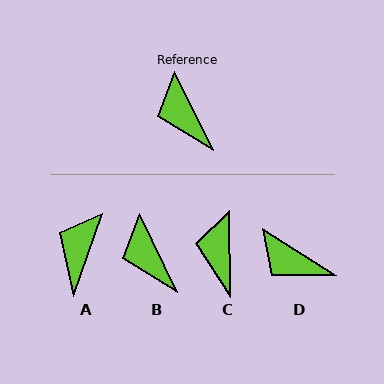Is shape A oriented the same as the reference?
No, it is off by about 46 degrees.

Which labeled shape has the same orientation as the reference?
B.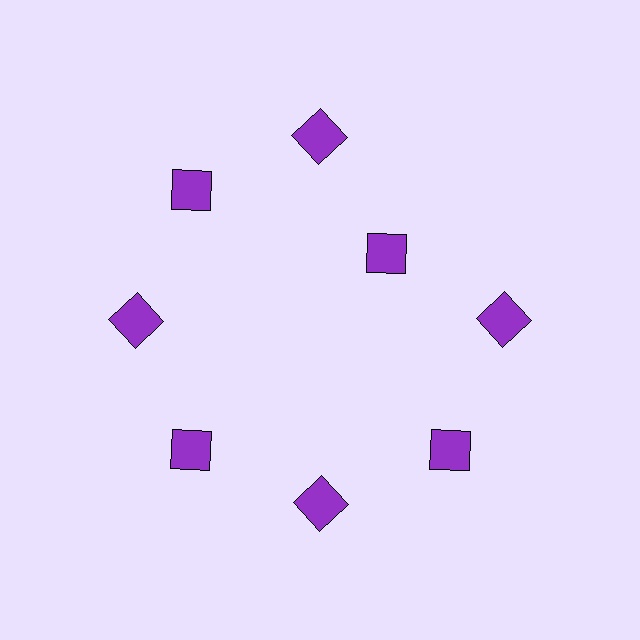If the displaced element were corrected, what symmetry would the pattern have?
It would have 8-fold rotational symmetry — the pattern would map onto itself every 45 degrees.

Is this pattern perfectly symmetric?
No. The 8 purple squares are arranged in a ring, but one element near the 2 o'clock position is pulled inward toward the center, breaking the 8-fold rotational symmetry.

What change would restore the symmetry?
The symmetry would be restored by moving it outward, back onto the ring so that all 8 squares sit at equal angles and equal distance from the center.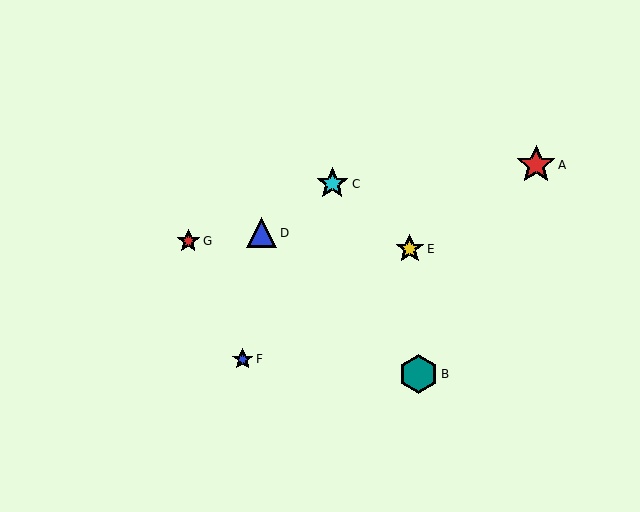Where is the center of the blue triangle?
The center of the blue triangle is at (262, 233).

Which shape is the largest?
The teal hexagon (labeled B) is the largest.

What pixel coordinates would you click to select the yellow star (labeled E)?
Click at (410, 249) to select the yellow star E.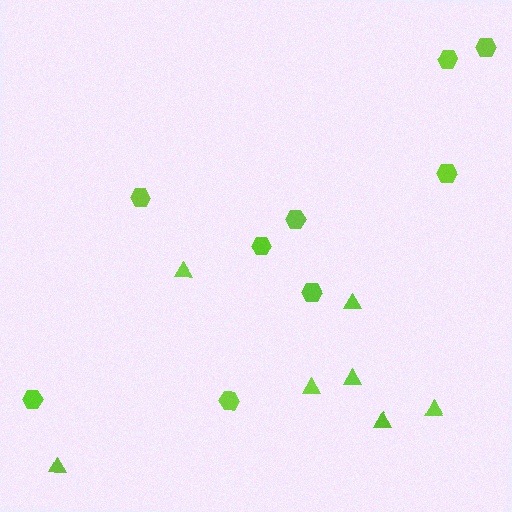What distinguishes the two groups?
There are 2 groups: one group of triangles (7) and one group of hexagons (9).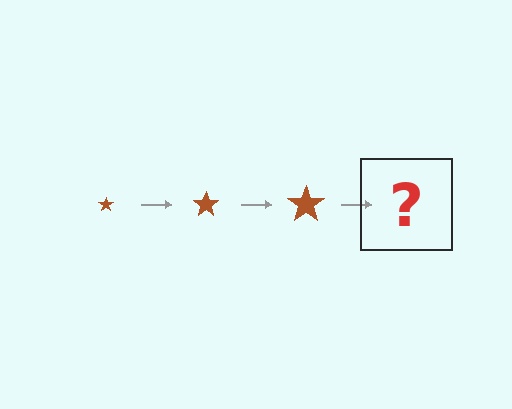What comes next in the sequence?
The next element should be a brown star, larger than the previous one.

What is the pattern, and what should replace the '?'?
The pattern is that the star gets progressively larger each step. The '?' should be a brown star, larger than the previous one.